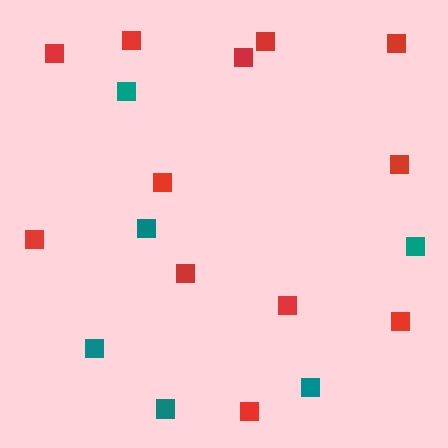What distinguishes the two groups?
There are 2 groups: one group of red squares (12) and one group of teal squares (6).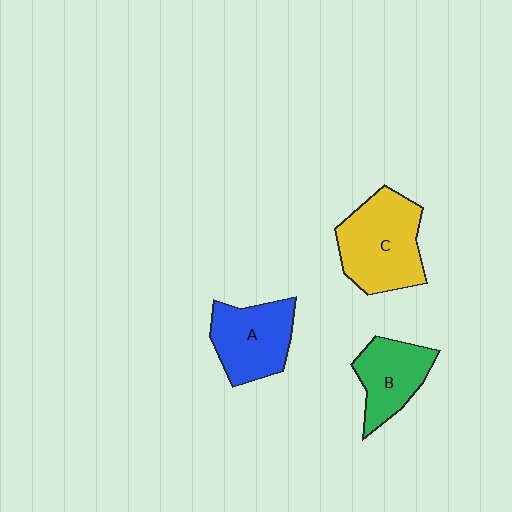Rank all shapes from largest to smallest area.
From largest to smallest: C (yellow), A (blue), B (green).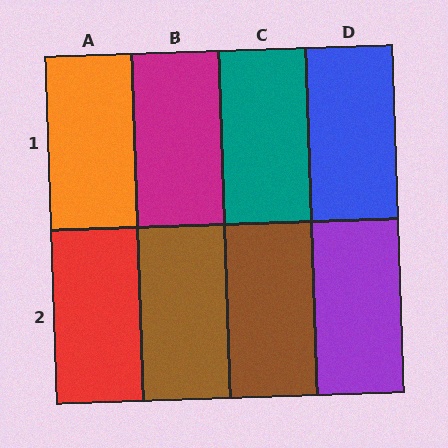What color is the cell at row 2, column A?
Red.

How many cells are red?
1 cell is red.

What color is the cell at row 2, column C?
Brown.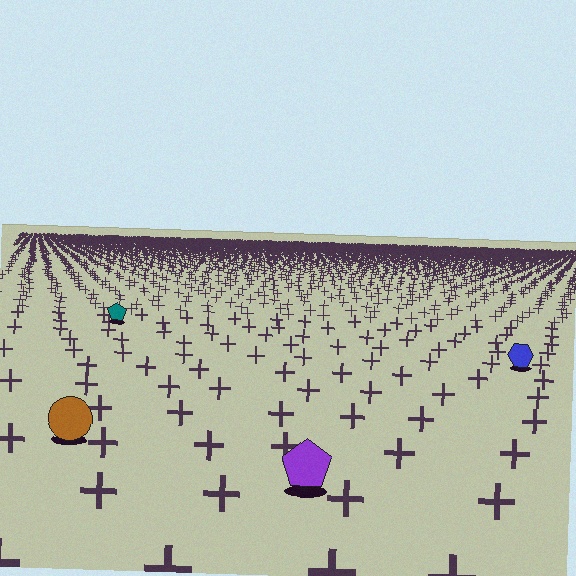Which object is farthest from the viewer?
The teal pentagon is farthest from the viewer. It appears smaller and the ground texture around it is denser.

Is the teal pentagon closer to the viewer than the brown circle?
No. The brown circle is closer — you can tell from the texture gradient: the ground texture is coarser near it.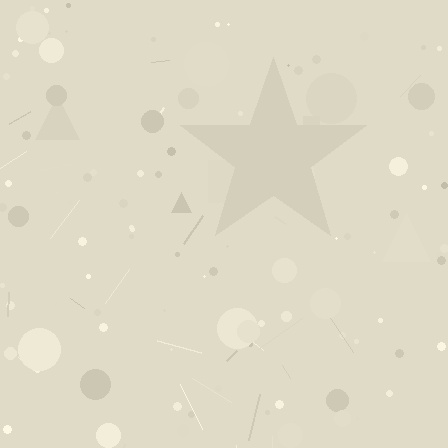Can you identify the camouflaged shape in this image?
The camouflaged shape is a star.